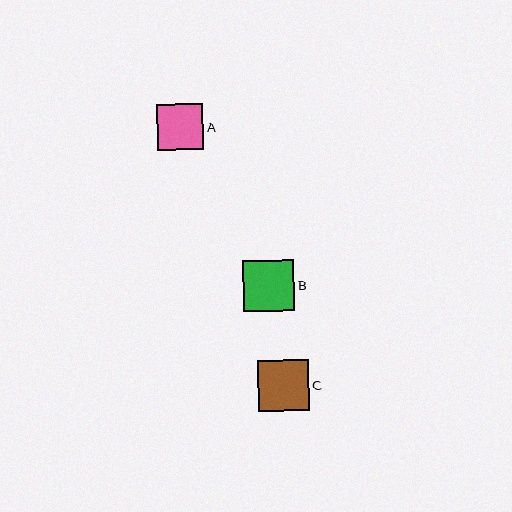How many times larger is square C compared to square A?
Square C is approximately 1.1 times the size of square A.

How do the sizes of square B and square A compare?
Square B and square A are approximately the same size.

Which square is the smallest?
Square A is the smallest with a size of approximately 46 pixels.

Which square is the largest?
Square C is the largest with a size of approximately 51 pixels.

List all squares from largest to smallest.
From largest to smallest: C, B, A.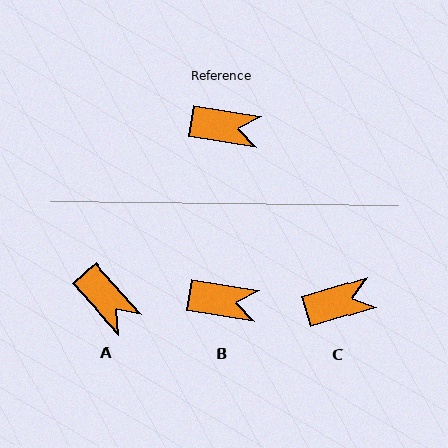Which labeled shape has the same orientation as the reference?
B.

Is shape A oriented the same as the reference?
No, it is off by about 38 degrees.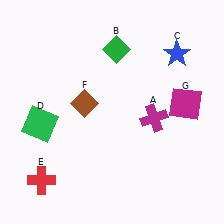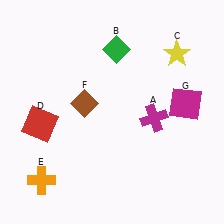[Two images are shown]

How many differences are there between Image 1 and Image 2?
There are 3 differences between the two images.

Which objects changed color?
C changed from blue to yellow. D changed from green to red. E changed from red to orange.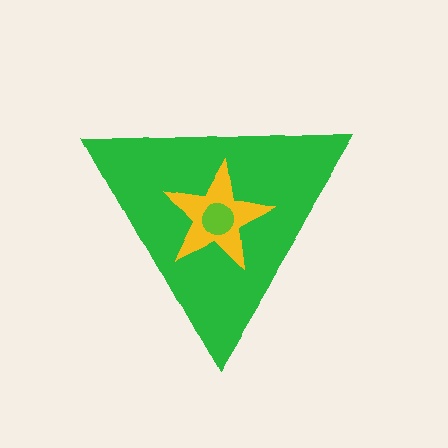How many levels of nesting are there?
3.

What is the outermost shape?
The green triangle.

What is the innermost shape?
The lime circle.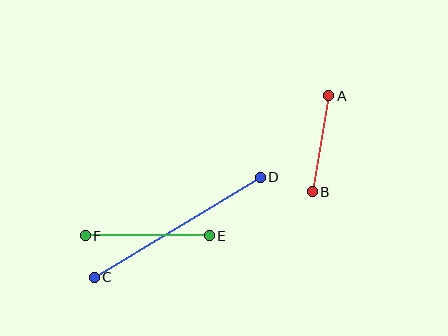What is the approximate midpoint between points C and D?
The midpoint is at approximately (177, 227) pixels.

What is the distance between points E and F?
The distance is approximately 124 pixels.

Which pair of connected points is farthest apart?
Points C and D are farthest apart.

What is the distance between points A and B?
The distance is approximately 97 pixels.